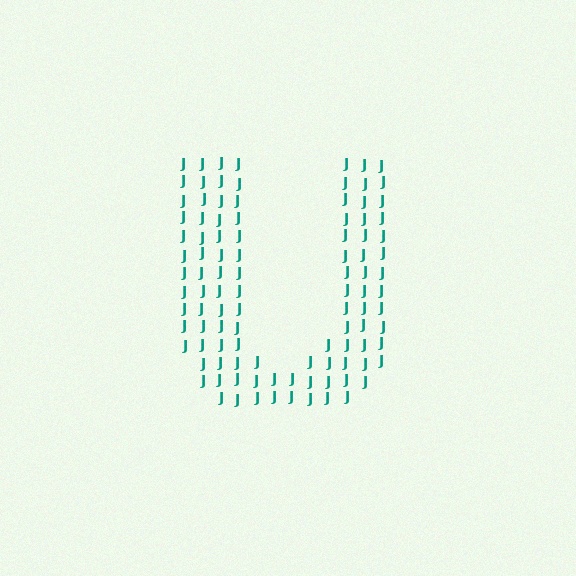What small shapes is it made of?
It is made of small letter J's.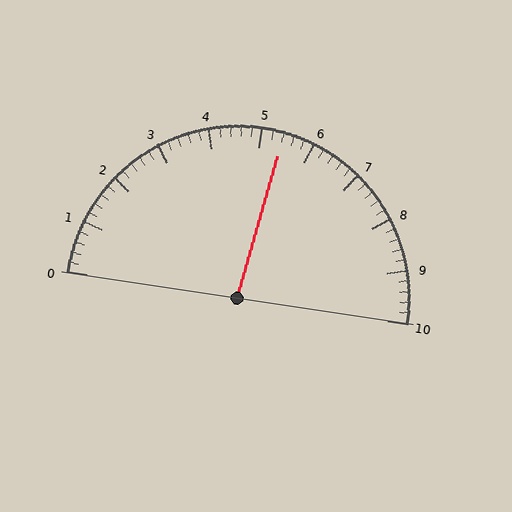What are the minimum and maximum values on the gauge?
The gauge ranges from 0 to 10.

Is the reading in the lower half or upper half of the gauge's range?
The reading is in the upper half of the range (0 to 10).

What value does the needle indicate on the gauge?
The needle indicates approximately 5.4.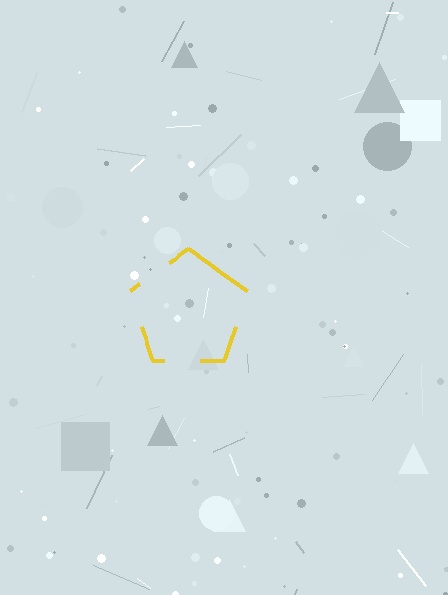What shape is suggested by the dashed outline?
The dashed outline suggests a pentagon.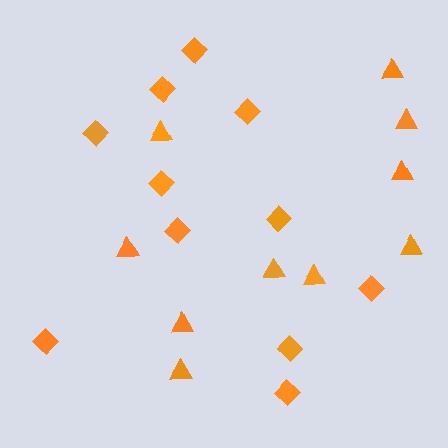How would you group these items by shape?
There are 2 groups: one group of diamonds (11) and one group of triangles (10).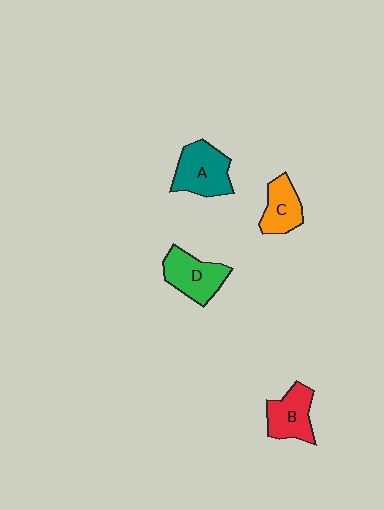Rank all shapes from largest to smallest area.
From largest to smallest: A (teal), D (green), B (red), C (orange).